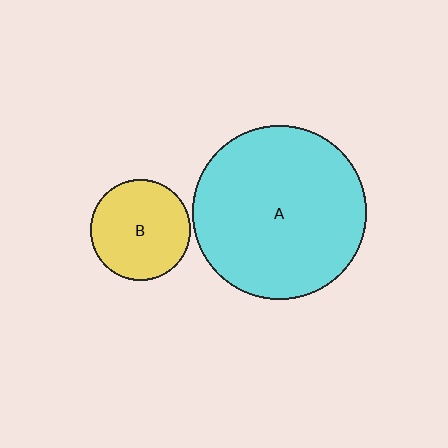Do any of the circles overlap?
No, none of the circles overlap.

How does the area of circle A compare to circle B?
Approximately 3.0 times.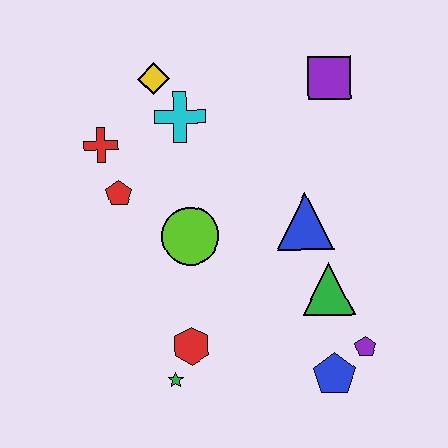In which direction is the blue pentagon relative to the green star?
The blue pentagon is to the right of the green star.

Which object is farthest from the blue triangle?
The red cross is farthest from the blue triangle.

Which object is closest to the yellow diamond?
The cyan cross is closest to the yellow diamond.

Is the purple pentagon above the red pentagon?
No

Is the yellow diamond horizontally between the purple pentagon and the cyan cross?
No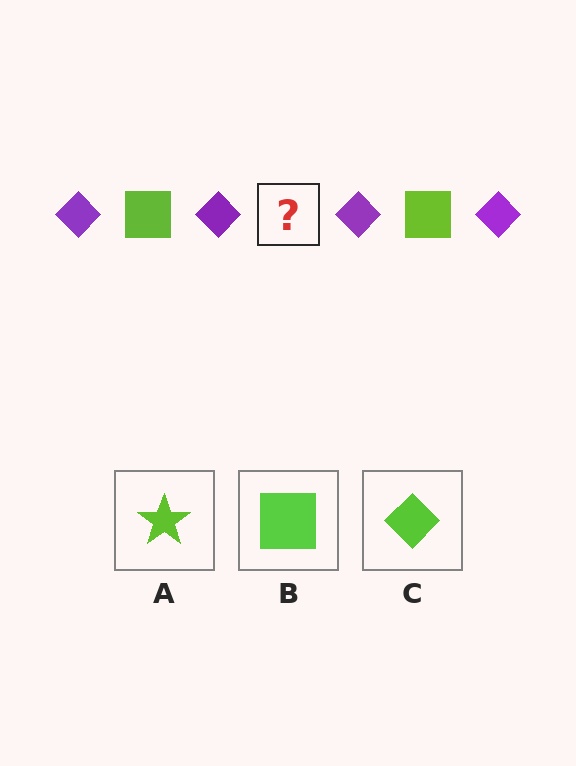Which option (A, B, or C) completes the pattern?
B.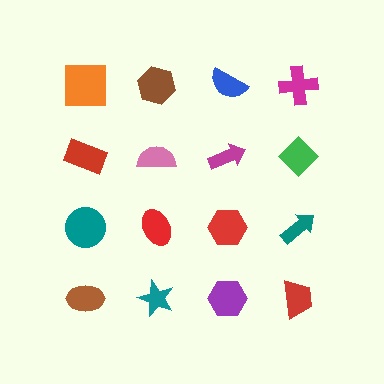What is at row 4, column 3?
A purple hexagon.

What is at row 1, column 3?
A blue semicircle.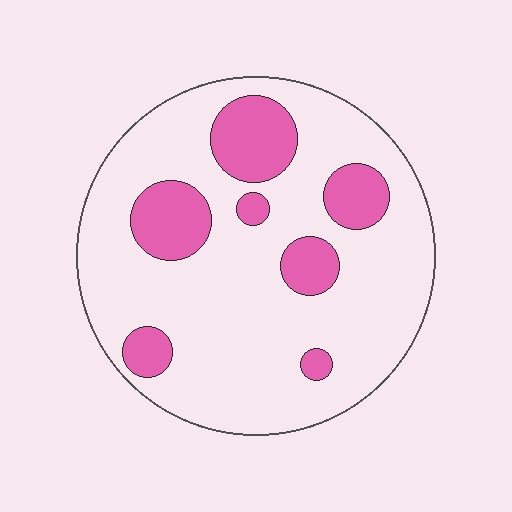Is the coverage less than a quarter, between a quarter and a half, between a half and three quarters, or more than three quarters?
Less than a quarter.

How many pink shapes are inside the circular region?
7.